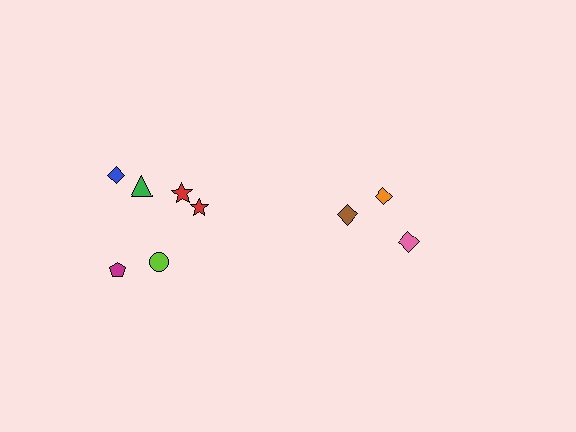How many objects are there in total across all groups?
There are 9 objects.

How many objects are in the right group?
There are 3 objects.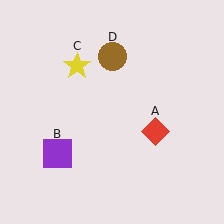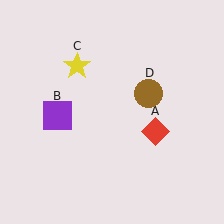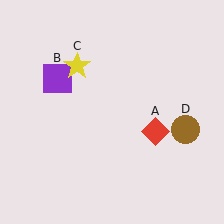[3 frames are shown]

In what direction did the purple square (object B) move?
The purple square (object B) moved up.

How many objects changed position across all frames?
2 objects changed position: purple square (object B), brown circle (object D).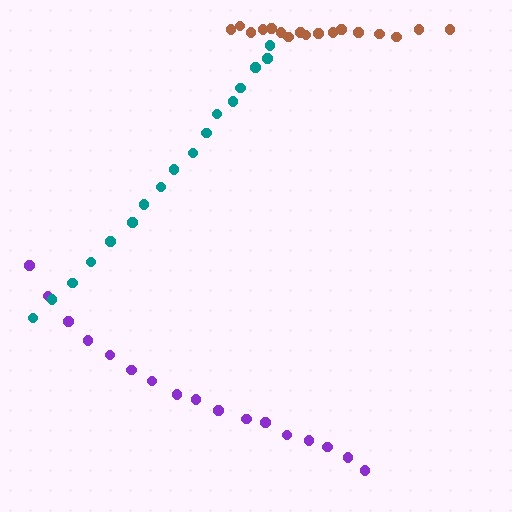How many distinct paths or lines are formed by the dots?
There are 3 distinct paths.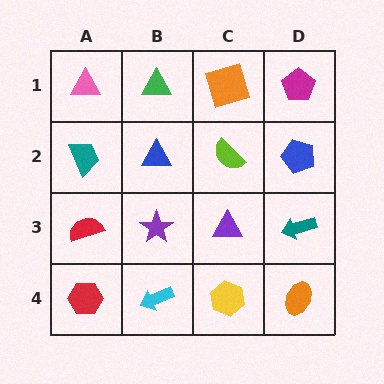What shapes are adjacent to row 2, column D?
A magenta pentagon (row 1, column D), a teal arrow (row 3, column D), a lime semicircle (row 2, column C).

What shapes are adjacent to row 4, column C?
A purple triangle (row 3, column C), a cyan arrow (row 4, column B), an orange ellipse (row 4, column D).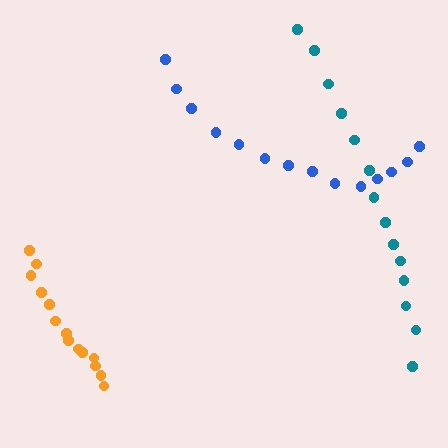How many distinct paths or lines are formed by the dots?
There are 3 distinct paths.